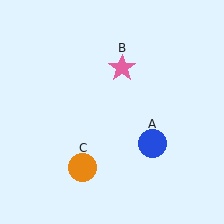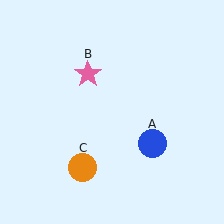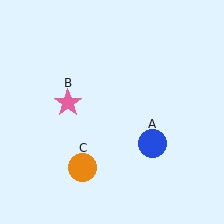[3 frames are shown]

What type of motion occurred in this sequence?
The pink star (object B) rotated counterclockwise around the center of the scene.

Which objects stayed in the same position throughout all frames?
Blue circle (object A) and orange circle (object C) remained stationary.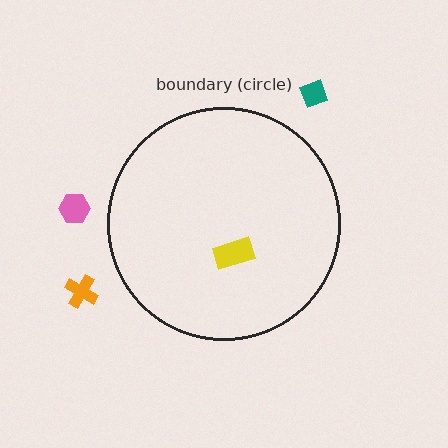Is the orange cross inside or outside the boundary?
Outside.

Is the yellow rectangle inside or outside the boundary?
Inside.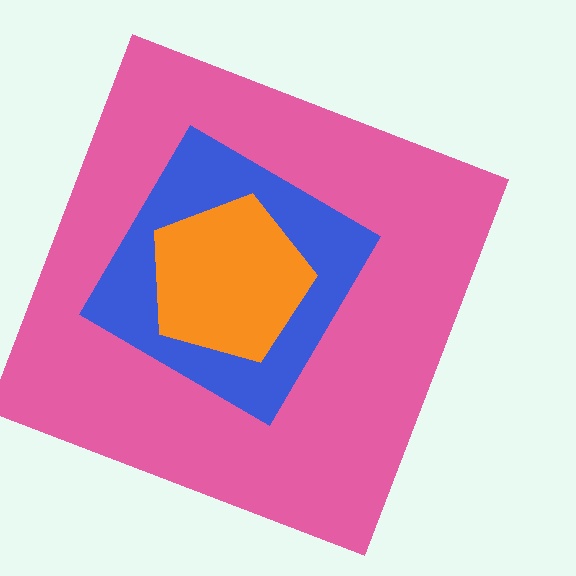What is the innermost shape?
The orange pentagon.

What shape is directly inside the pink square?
The blue diamond.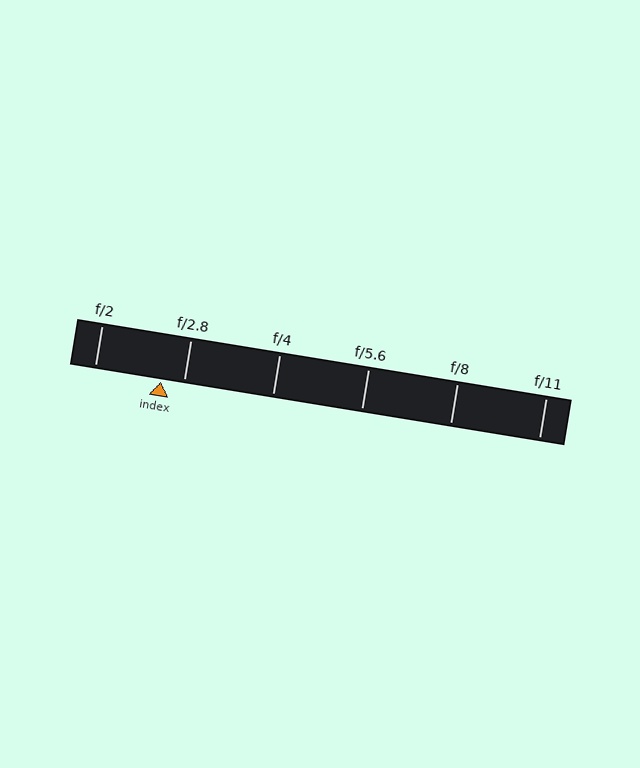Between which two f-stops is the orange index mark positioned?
The index mark is between f/2 and f/2.8.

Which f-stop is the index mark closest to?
The index mark is closest to f/2.8.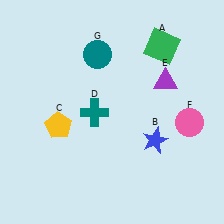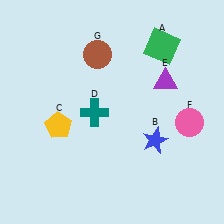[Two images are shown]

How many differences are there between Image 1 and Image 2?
There is 1 difference between the two images.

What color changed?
The circle (G) changed from teal in Image 1 to brown in Image 2.